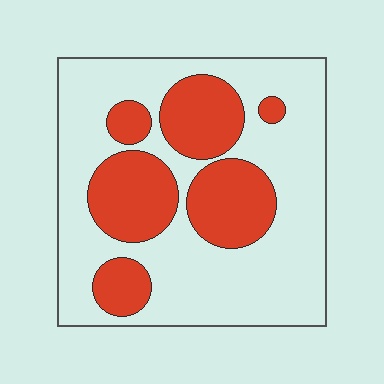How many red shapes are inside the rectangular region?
6.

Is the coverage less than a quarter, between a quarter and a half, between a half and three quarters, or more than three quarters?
Between a quarter and a half.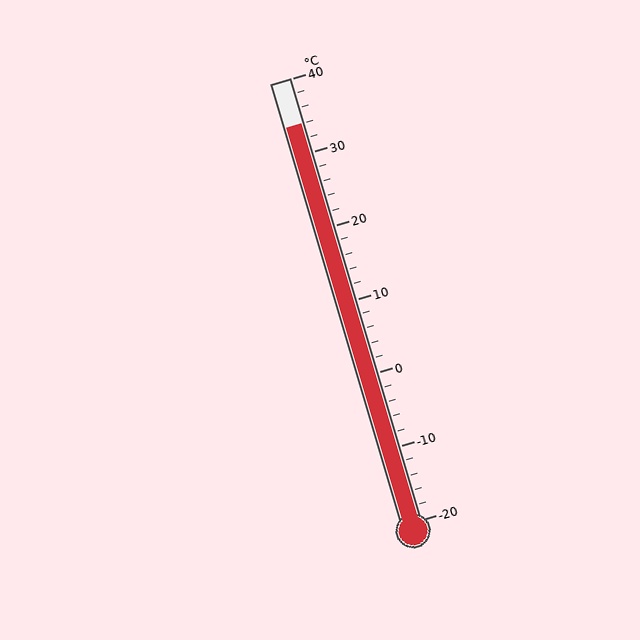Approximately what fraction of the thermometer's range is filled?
The thermometer is filled to approximately 90% of its range.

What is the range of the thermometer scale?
The thermometer scale ranges from -20°C to 40°C.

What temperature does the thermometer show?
The thermometer shows approximately 34°C.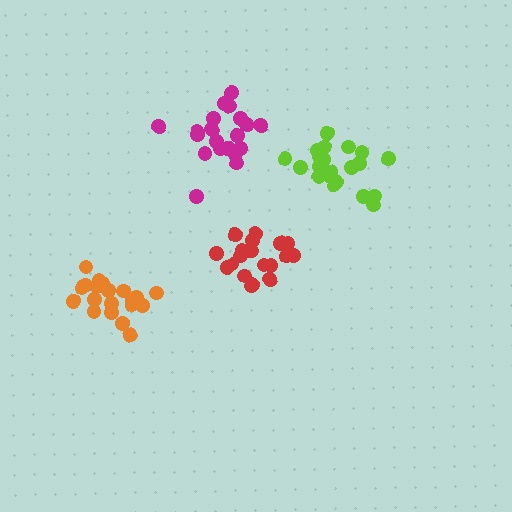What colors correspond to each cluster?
The clusters are colored: magenta, lime, orange, red.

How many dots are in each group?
Group 1: 20 dots, Group 2: 21 dots, Group 3: 20 dots, Group 4: 20 dots (81 total).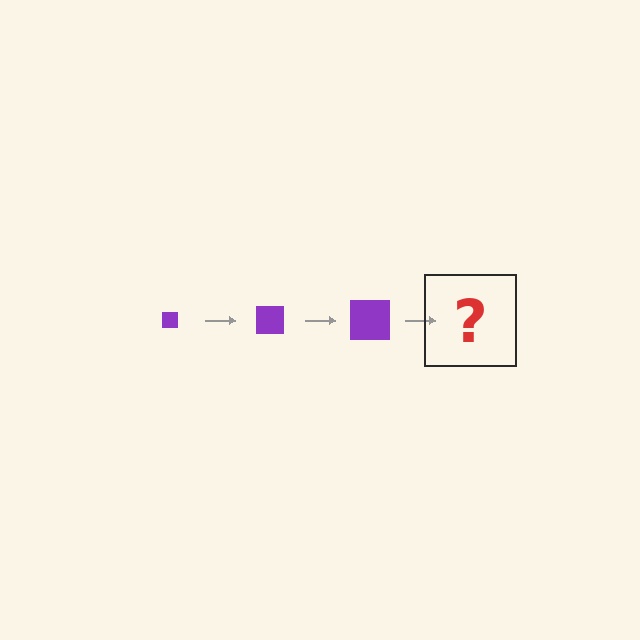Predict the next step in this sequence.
The next step is a purple square, larger than the previous one.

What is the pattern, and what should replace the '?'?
The pattern is that the square gets progressively larger each step. The '?' should be a purple square, larger than the previous one.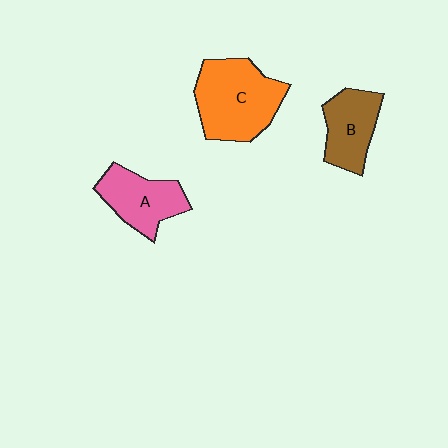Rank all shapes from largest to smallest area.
From largest to smallest: C (orange), A (pink), B (brown).